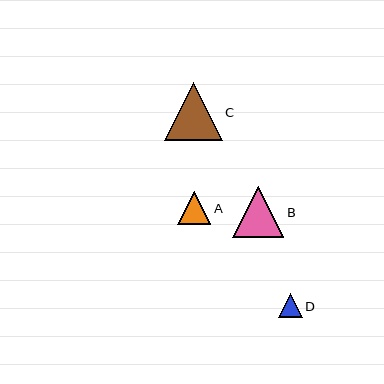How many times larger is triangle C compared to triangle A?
Triangle C is approximately 1.8 times the size of triangle A.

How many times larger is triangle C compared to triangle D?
Triangle C is approximately 2.4 times the size of triangle D.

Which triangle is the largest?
Triangle C is the largest with a size of approximately 58 pixels.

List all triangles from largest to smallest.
From largest to smallest: C, B, A, D.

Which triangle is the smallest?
Triangle D is the smallest with a size of approximately 24 pixels.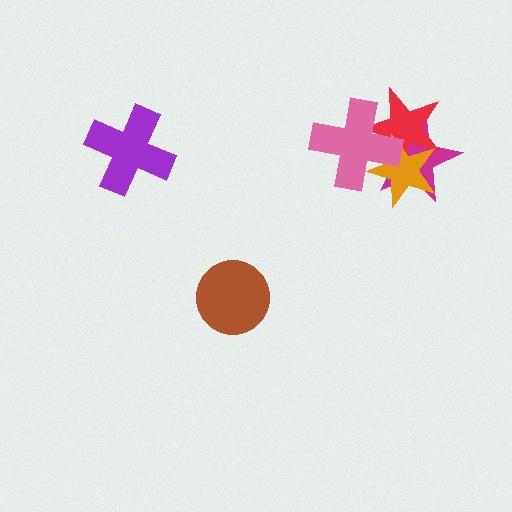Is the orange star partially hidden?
Yes, it is partially covered by another shape.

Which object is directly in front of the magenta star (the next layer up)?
The red star is directly in front of the magenta star.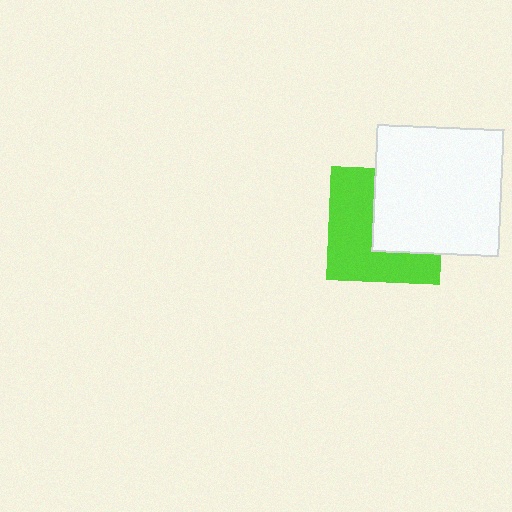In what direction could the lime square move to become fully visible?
The lime square could move toward the lower-left. That would shift it out from behind the white square entirely.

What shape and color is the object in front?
The object in front is a white square.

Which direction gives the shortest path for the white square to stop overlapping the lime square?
Moving toward the upper-right gives the shortest separation.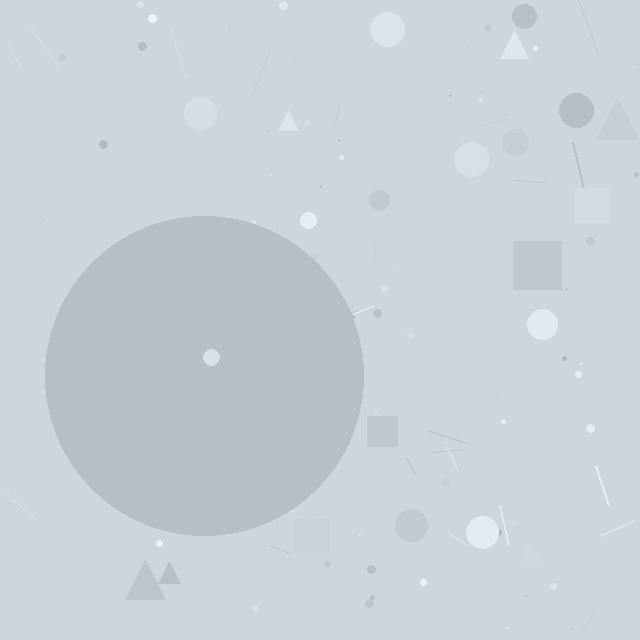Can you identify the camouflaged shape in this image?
The camouflaged shape is a circle.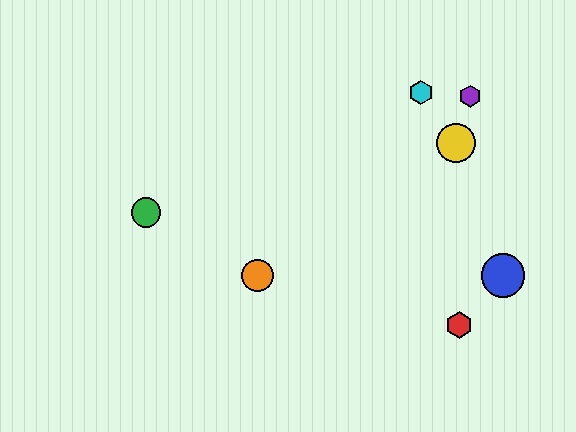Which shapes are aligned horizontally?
The blue circle, the orange circle are aligned horizontally.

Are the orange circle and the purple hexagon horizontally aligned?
No, the orange circle is at y≈275 and the purple hexagon is at y≈96.